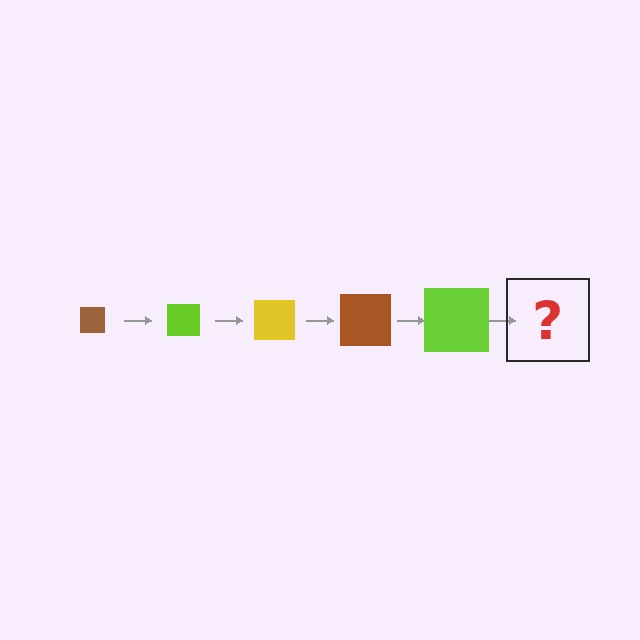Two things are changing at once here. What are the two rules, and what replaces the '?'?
The two rules are that the square grows larger each step and the color cycles through brown, lime, and yellow. The '?' should be a yellow square, larger than the previous one.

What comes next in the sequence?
The next element should be a yellow square, larger than the previous one.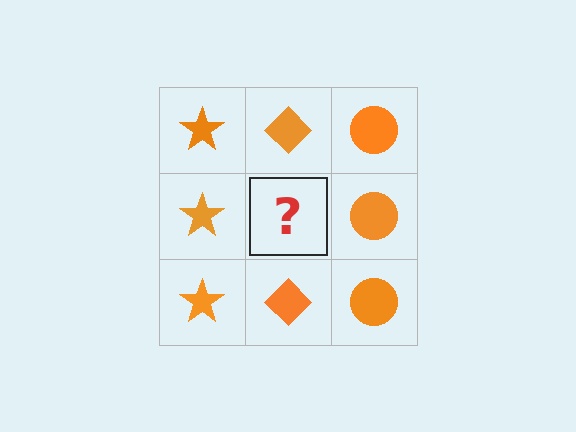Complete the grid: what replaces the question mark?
The question mark should be replaced with an orange diamond.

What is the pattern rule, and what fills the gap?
The rule is that each column has a consistent shape. The gap should be filled with an orange diamond.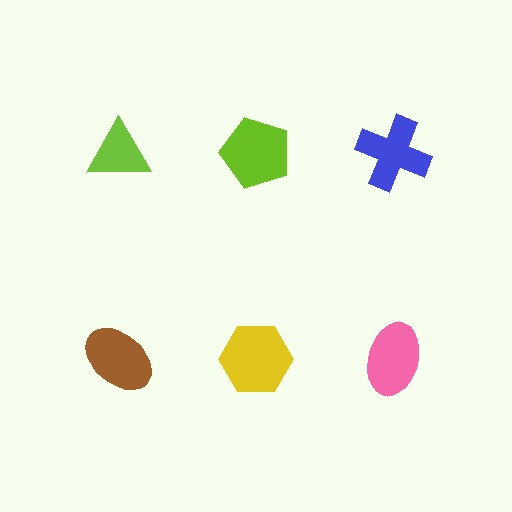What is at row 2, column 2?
A yellow hexagon.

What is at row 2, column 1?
A brown ellipse.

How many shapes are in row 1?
3 shapes.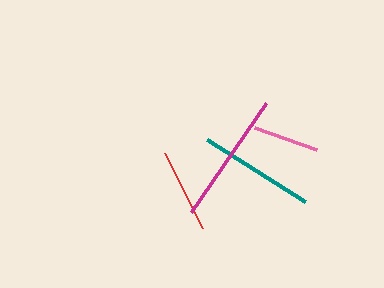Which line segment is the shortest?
The pink line is the shortest at approximately 66 pixels.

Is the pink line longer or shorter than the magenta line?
The magenta line is longer than the pink line.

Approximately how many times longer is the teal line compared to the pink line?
The teal line is approximately 1.8 times the length of the pink line.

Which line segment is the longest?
The magenta line is the longest at approximately 133 pixels.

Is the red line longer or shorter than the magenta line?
The magenta line is longer than the red line.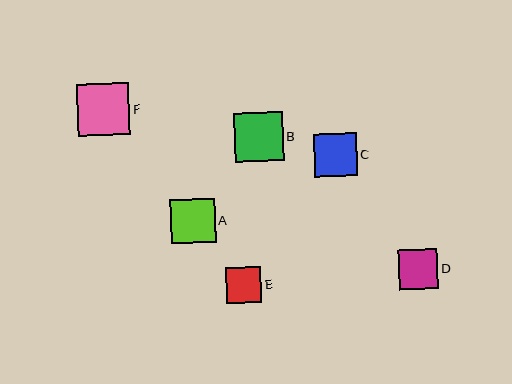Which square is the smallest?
Square E is the smallest with a size of approximately 35 pixels.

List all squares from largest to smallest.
From largest to smallest: F, B, A, C, D, E.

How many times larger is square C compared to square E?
Square C is approximately 1.2 times the size of square E.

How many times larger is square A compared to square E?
Square A is approximately 1.2 times the size of square E.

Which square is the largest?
Square F is the largest with a size of approximately 52 pixels.